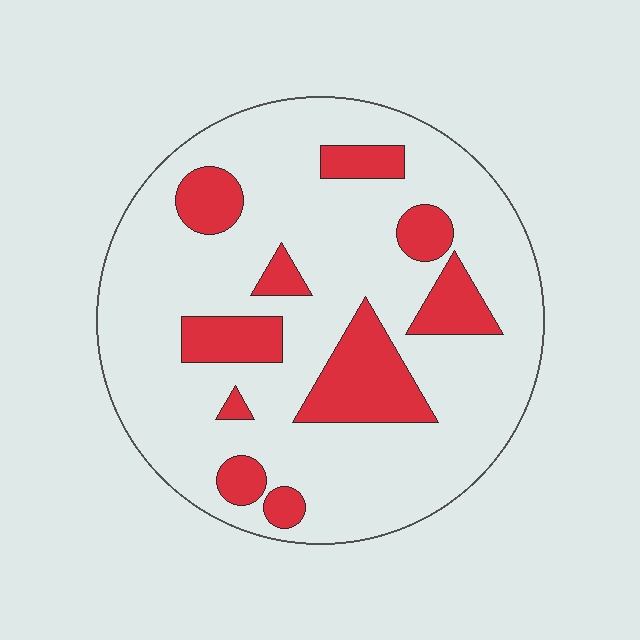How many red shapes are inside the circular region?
10.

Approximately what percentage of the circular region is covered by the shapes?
Approximately 20%.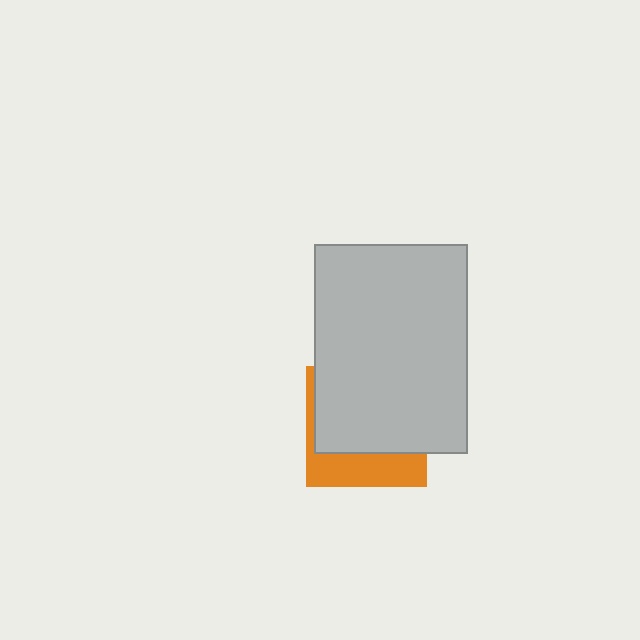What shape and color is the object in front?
The object in front is a light gray rectangle.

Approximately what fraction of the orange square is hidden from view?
Roughly 67% of the orange square is hidden behind the light gray rectangle.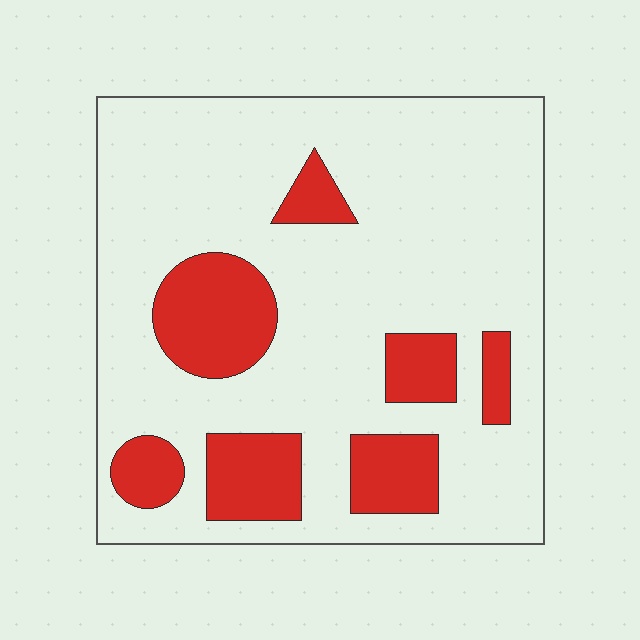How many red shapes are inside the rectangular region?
7.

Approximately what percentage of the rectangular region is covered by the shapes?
Approximately 20%.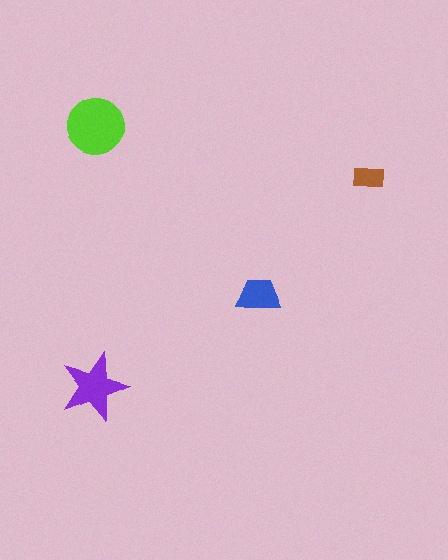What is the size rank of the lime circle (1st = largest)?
1st.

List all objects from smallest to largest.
The brown rectangle, the blue trapezoid, the purple star, the lime circle.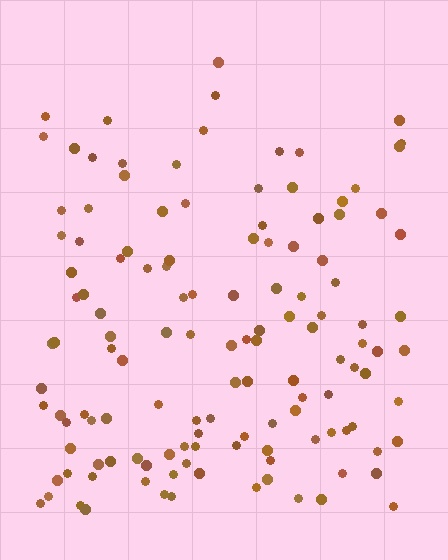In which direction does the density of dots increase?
From top to bottom, with the bottom side densest.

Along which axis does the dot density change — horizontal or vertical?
Vertical.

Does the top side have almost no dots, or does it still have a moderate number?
Still a moderate number, just noticeably fewer than the bottom.